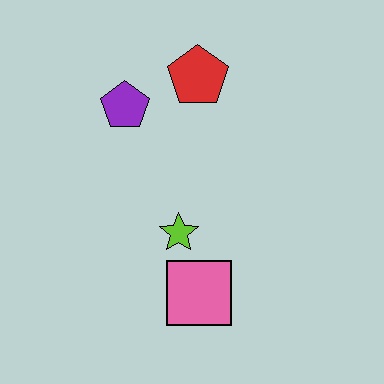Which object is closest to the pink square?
The lime star is closest to the pink square.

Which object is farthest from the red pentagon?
The pink square is farthest from the red pentagon.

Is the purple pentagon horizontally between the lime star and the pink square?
No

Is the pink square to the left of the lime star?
No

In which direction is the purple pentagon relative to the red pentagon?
The purple pentagon is to the left of the red pentagon.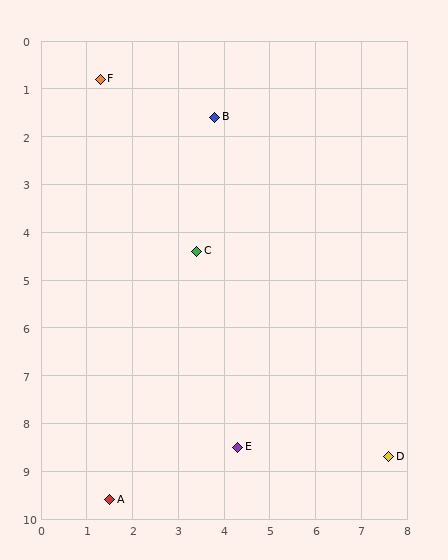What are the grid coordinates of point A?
Point A is at approximately (1.5, 9.6).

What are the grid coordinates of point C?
Point C is at approximately (3.4, 4.4).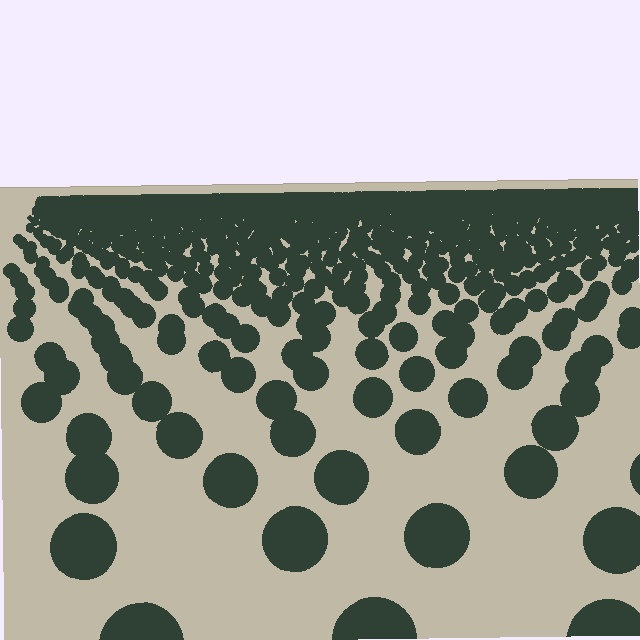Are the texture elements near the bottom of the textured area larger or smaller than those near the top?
Larger. Near the bottom, elements are closer to the viewer and appear at a bigger on-screen size.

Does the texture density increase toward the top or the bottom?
Density increases toward the top.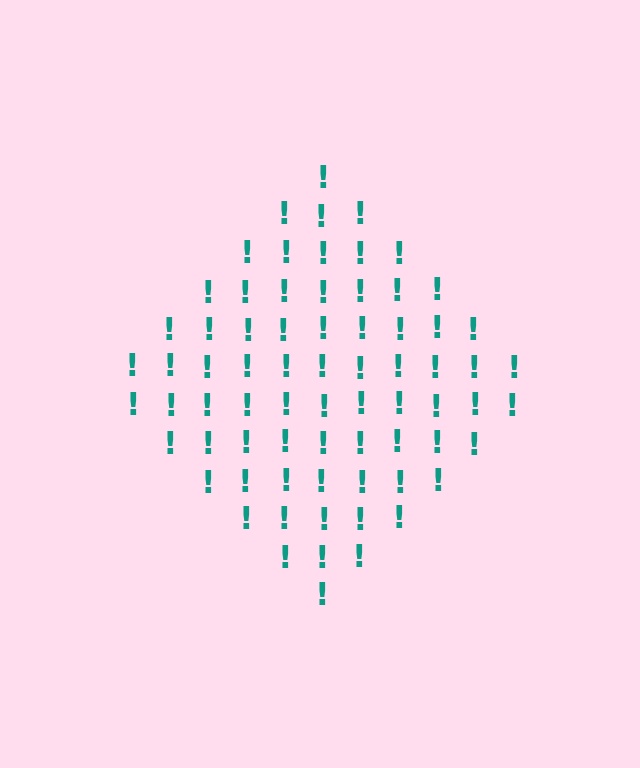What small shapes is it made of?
It is made of small exclamation marks.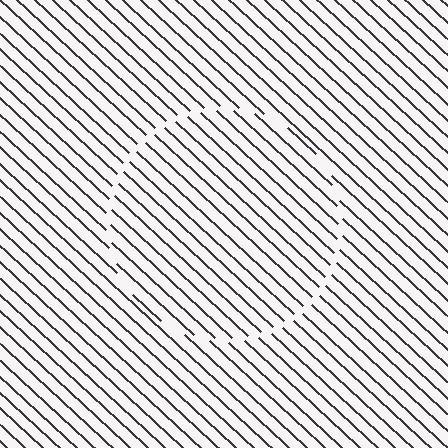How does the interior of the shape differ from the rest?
The interior of the shape contains the same grating, shifted by half a period — the contour is defined by the phase discontinuity where line-ends from the inner and outer gratings abut.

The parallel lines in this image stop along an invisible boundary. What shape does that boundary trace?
An illusory circle. The interior of the shape contains the same grating, shifted by half a period — the contour is defined by the phase discontinuity where line-ends from the inner and outer gratings abut.